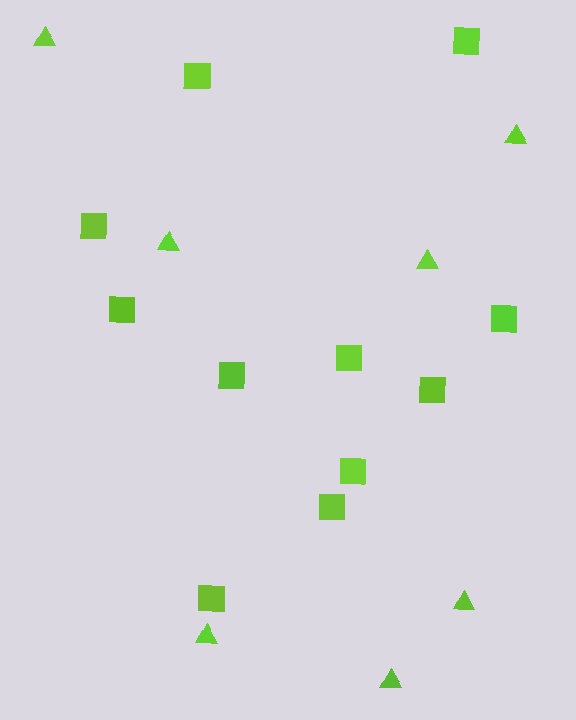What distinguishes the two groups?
There are 2 groups: one group of triangles (7) and one group of squares (11).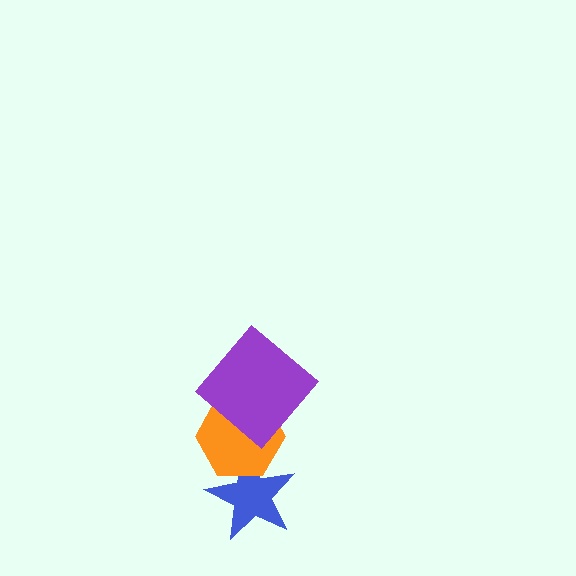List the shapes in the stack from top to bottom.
From top to bottom: the purple diamond, the orange hexagon, the blue star.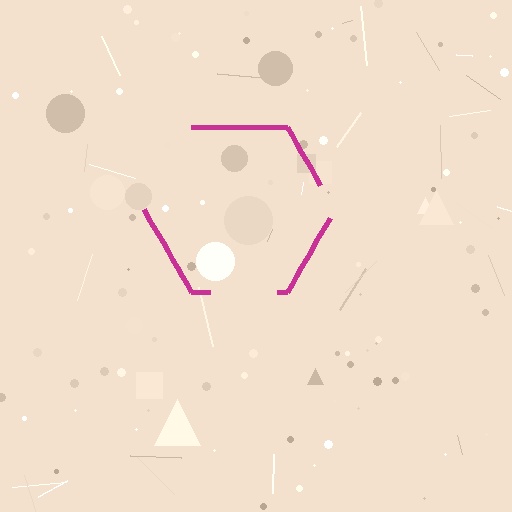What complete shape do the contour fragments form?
The contour fragments form a hexagon.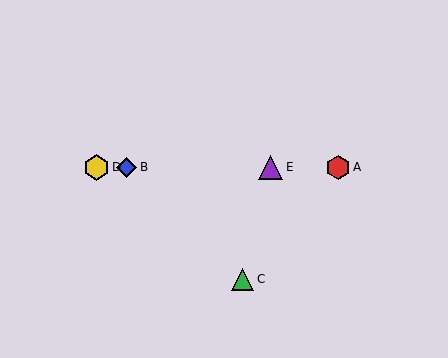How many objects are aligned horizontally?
4 objects (A, B, D, E) are aligned horizontally.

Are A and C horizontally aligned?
No, A is at y≈167 and C is at y≈279.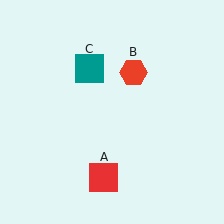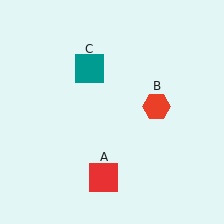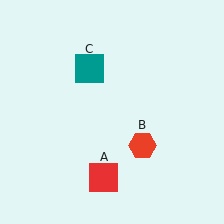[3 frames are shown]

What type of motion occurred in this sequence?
The red hexagon (object B) rotated clockwise around the center of the scene.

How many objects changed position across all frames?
1 object changed position: red hexagon (object B).